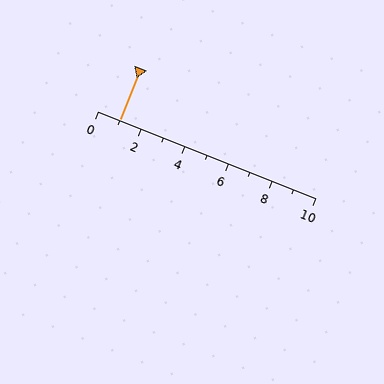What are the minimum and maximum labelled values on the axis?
The axis runs from 0 to 10.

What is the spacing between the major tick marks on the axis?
The major ticks are spaced 2 apart.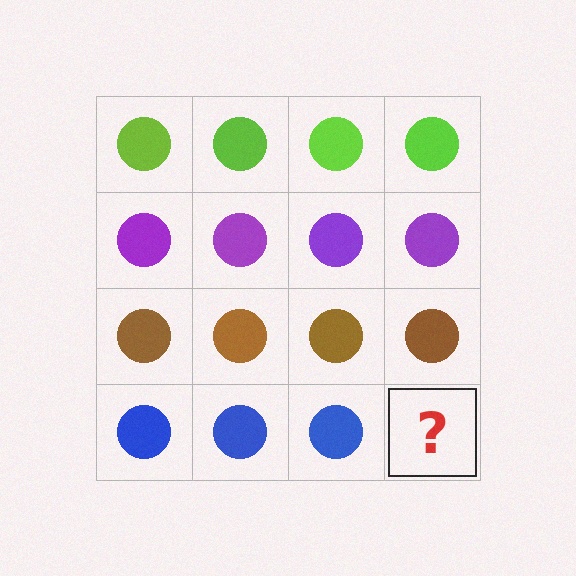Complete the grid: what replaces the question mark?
The question mark should be replaced with a blue circle.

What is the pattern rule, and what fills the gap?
The rule is that each row has a consistent color. The gap should be filled with a blue circle.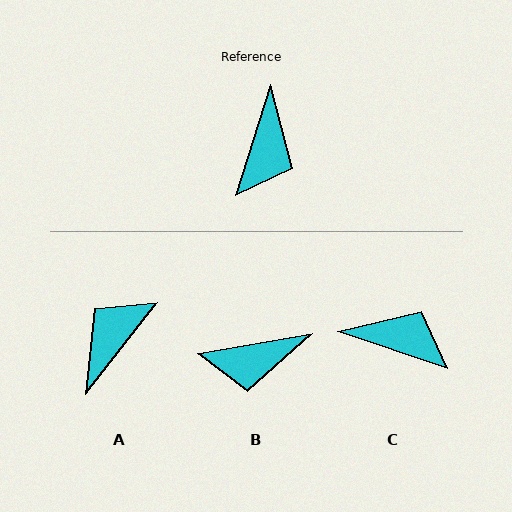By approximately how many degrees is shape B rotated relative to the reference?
Approximately 63 degrees clockwise.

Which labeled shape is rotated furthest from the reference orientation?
A, about 160 degrees away.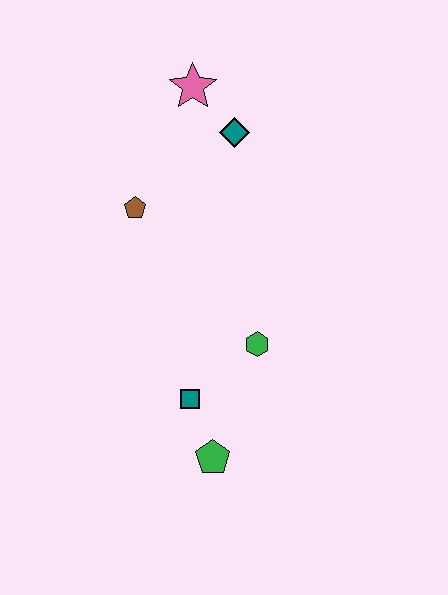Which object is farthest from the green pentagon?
The pink star is farthest from the green pentagon.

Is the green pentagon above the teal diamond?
No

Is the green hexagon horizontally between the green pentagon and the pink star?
No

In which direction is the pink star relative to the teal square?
The pink star is above the teal square.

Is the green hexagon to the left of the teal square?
No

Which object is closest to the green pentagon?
The teal square is closest to the green pentagon.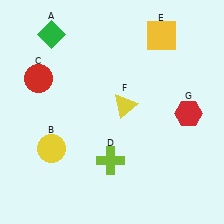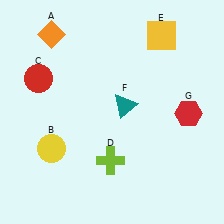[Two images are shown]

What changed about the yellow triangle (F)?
In Image 1, F is yellow. In Image 2, it changed to teal.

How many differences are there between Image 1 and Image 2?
There are 2 differences between the two images.